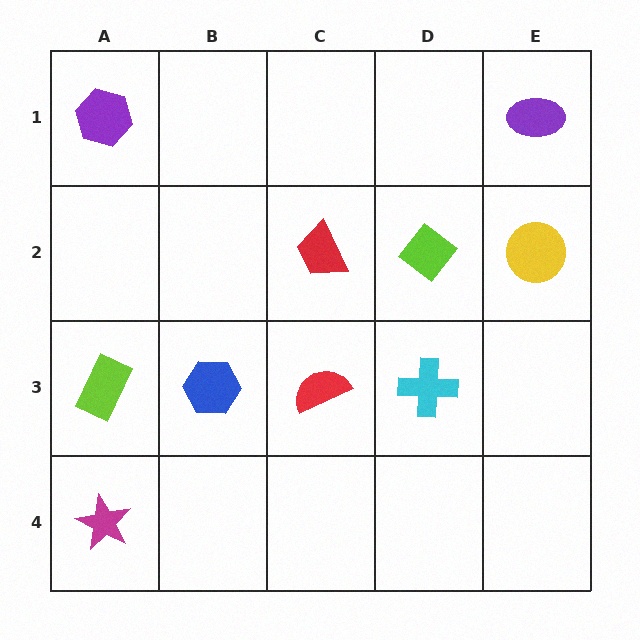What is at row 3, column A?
A lime rectangle.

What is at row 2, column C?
A red trapezoid.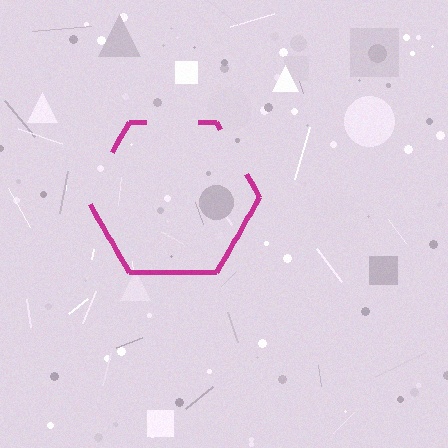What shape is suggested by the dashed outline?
The dashed outline suggests a hexagon.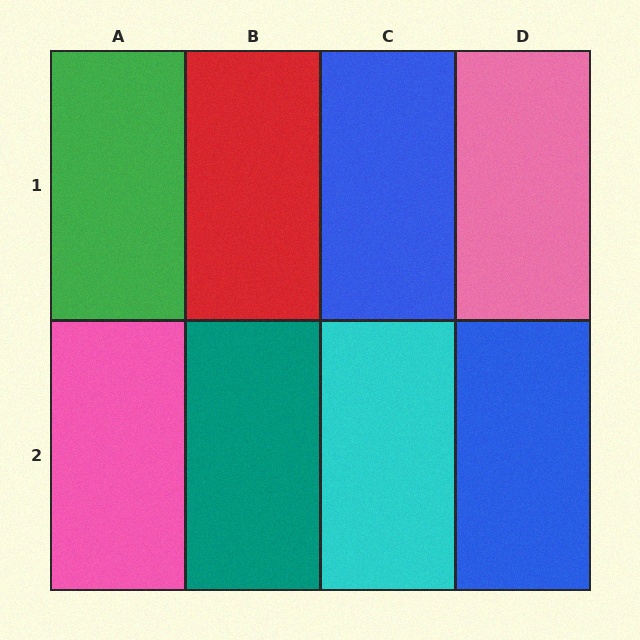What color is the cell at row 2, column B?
Teal.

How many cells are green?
1 cell is green.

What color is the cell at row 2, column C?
Cyan.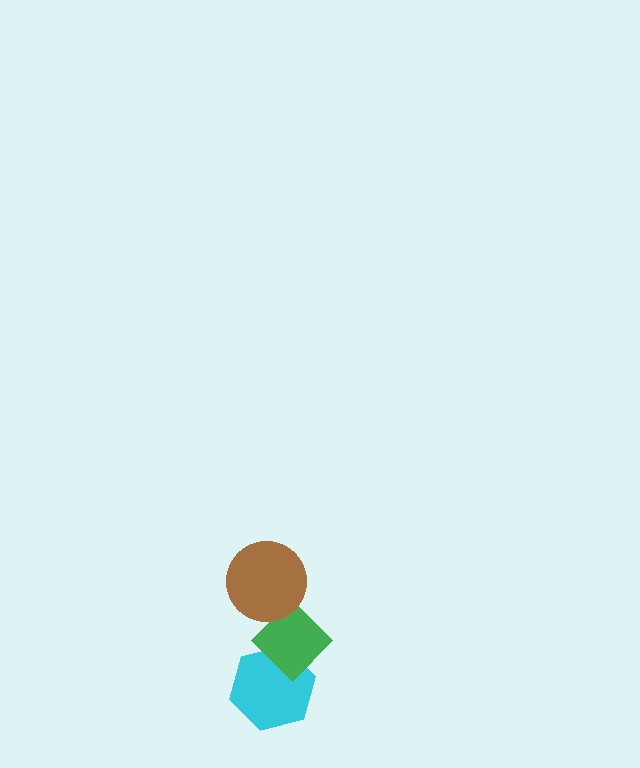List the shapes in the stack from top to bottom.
From top to bottom: the brown circle, the green diamond, the cyan hexagon.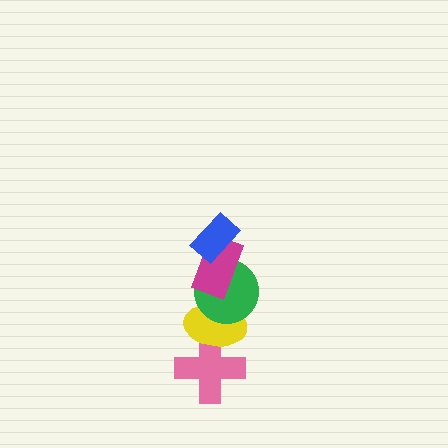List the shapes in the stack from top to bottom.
From top to bottom: the blue rectangle, the magenta rectangle, the green circle, the yellow ellipse, the pink cross.